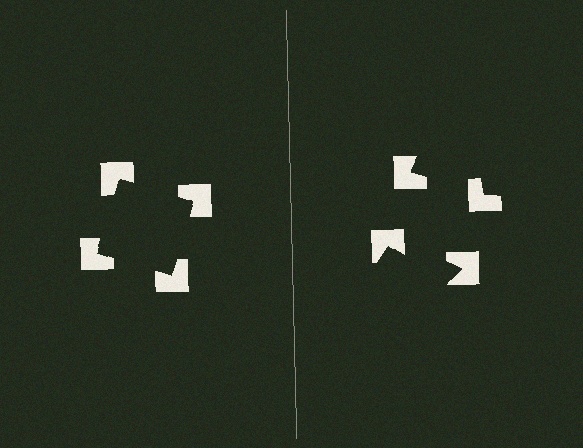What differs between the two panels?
The notched squares are positioned identically on both sides; only the wedge orientations differ. On the left they align to a square; on the right they are misaligned.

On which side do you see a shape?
An illusory square appears on the left side. On the right side the wedge cuts are rotated, so no coherent shape forms.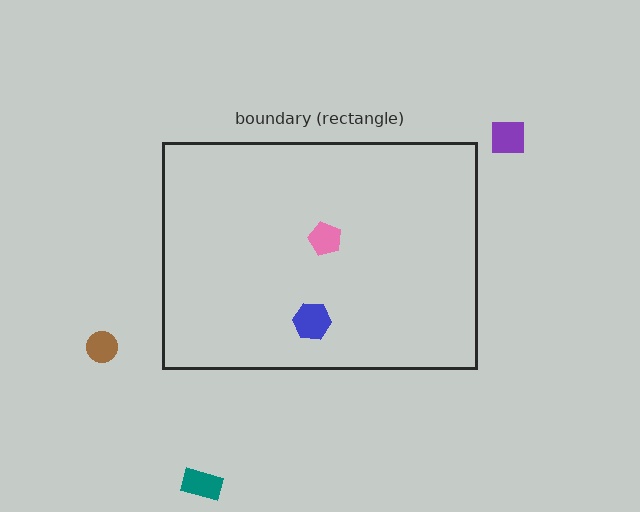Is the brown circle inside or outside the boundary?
Outside.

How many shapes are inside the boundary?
2 inside, 3 outside.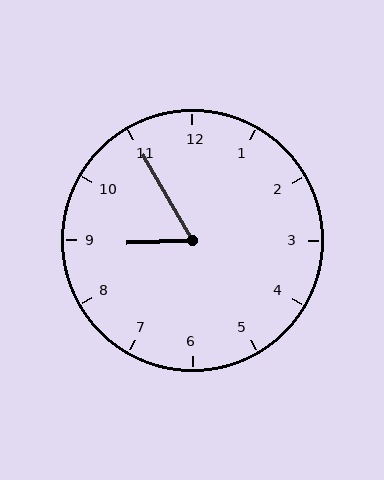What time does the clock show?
8:55.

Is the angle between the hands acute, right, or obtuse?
It is acute.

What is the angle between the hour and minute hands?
Approximately 62 degrees.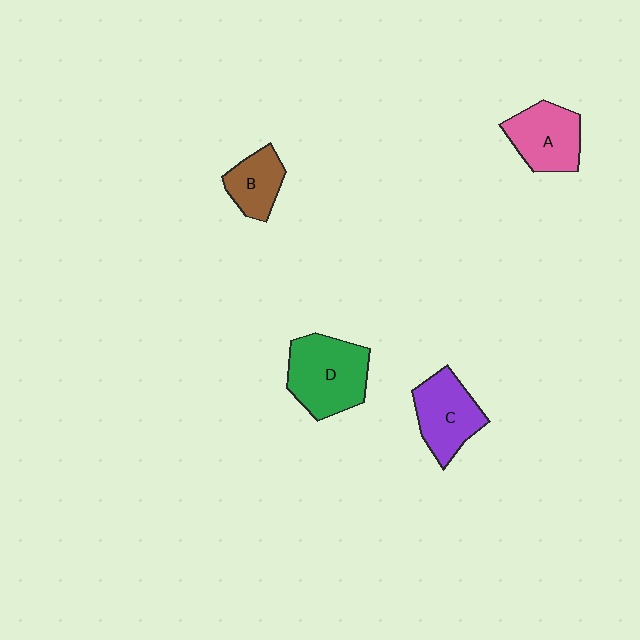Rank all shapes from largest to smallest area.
From largest to smallest: D (green), C (purple), A (pink), B (brown).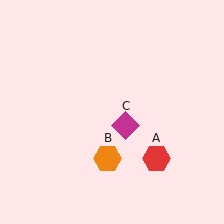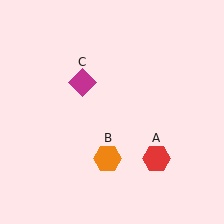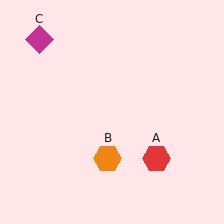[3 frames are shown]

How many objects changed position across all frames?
1 object changed position: magenta diamond (object C).